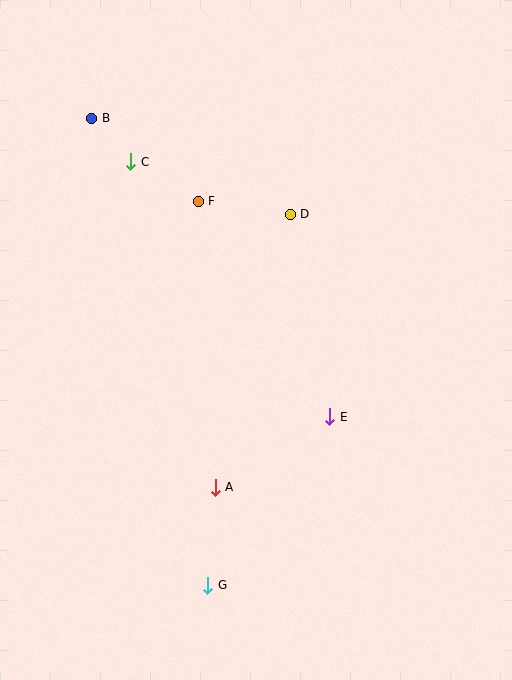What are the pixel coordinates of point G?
Point G is at (208, 585).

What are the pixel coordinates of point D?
Point D is at (290, 214).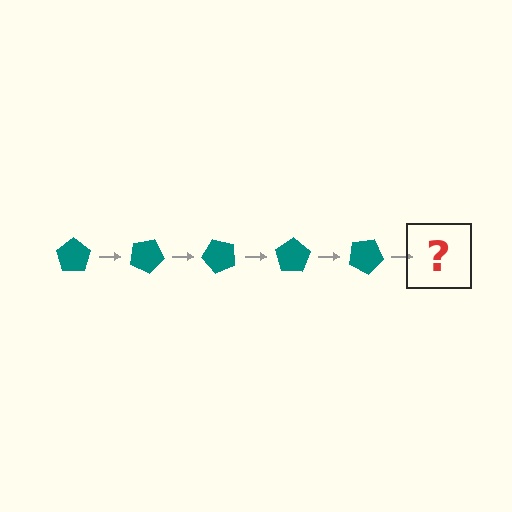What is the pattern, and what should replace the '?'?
The pattern is that the pentagon rotates 25 degrees each step. The '?' should be a teal pentagon rotated 125 degrees.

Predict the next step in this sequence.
The next step is a teal pentagon rotated 125 degrees.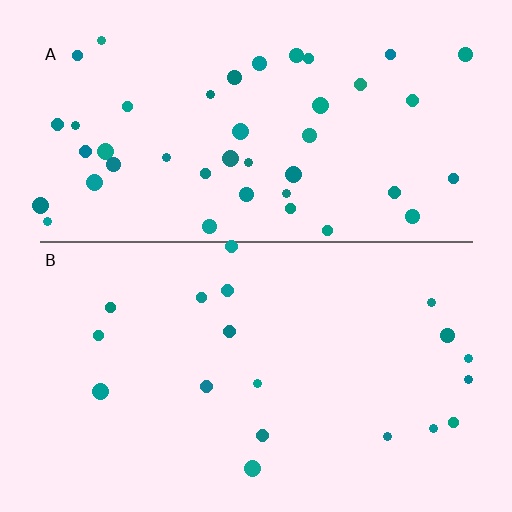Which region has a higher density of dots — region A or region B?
A (the top).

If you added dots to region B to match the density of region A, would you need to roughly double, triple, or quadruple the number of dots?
Approximately double.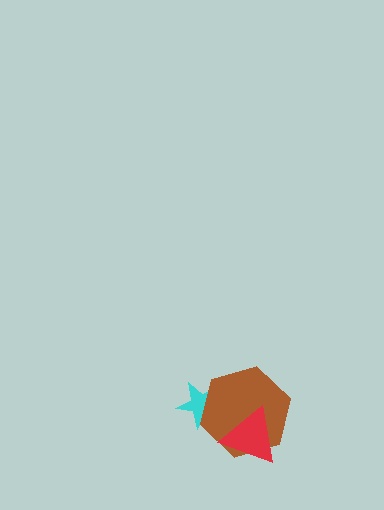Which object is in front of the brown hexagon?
The red triangle is in front of the brown hexagon.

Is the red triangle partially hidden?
No, no other shape covers it.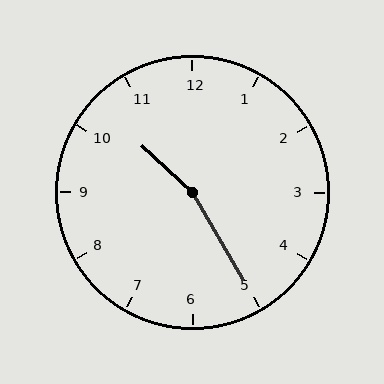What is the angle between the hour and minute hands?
Approximately 162 degrees.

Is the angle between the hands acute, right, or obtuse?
It is obtuse.